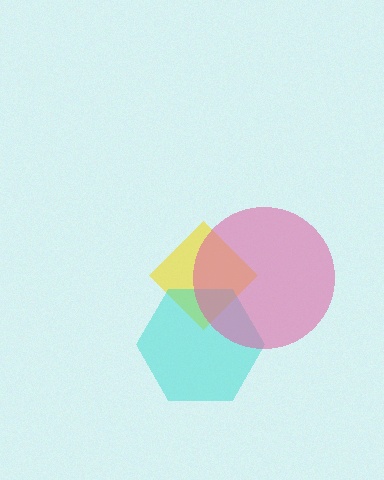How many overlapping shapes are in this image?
There are 3 overlapping shapes in the image.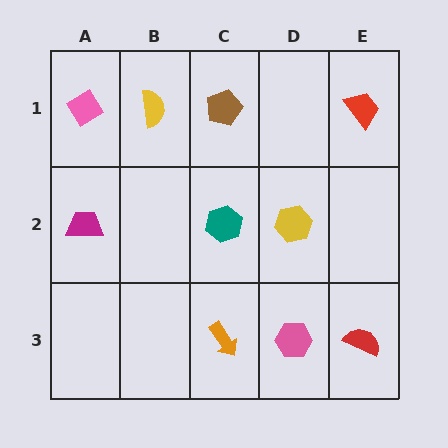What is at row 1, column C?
A brown pentagon.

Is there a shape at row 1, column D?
No, that cell is empty.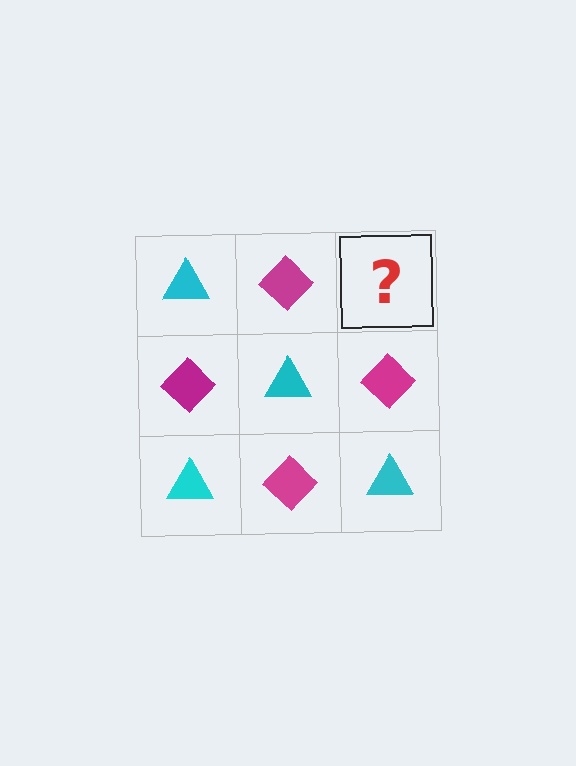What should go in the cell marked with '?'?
The missing cell should contain a cyan triangle.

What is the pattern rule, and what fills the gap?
The rule is that it alternates cyan triangle and magenta diamond in a checkerboard pattern. The gap should be filled with a cyan triangle.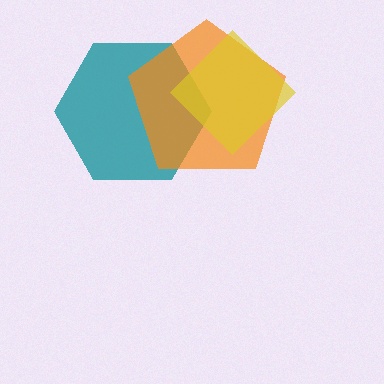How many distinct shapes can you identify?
There are 3 distinct shapes: a teal hexagon, an orange pentagon, a yellow diamond.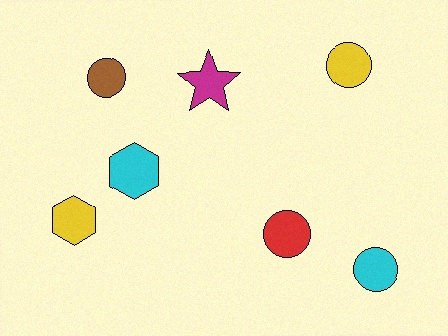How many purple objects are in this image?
There are no purple objects.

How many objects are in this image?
There are 7 objects.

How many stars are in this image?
There is 1 star.